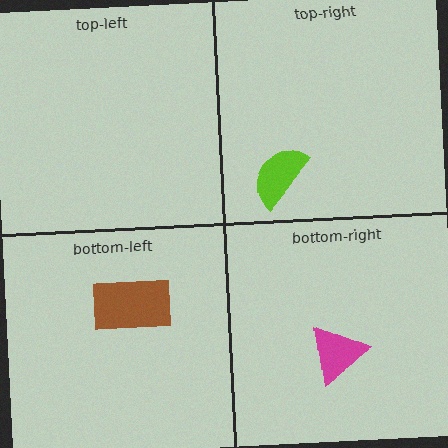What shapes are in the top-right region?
The lime semicircle.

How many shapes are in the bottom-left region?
1.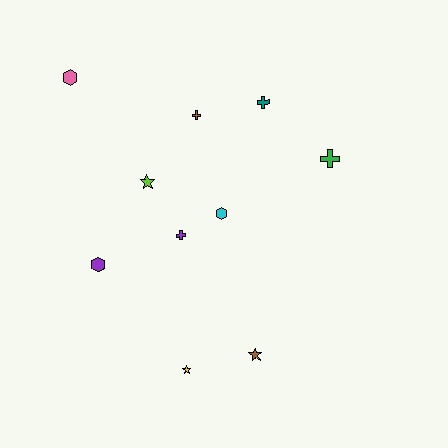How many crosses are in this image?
There are 4 crosses.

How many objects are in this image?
There are 10 objects.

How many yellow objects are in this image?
There is 1 yellow object.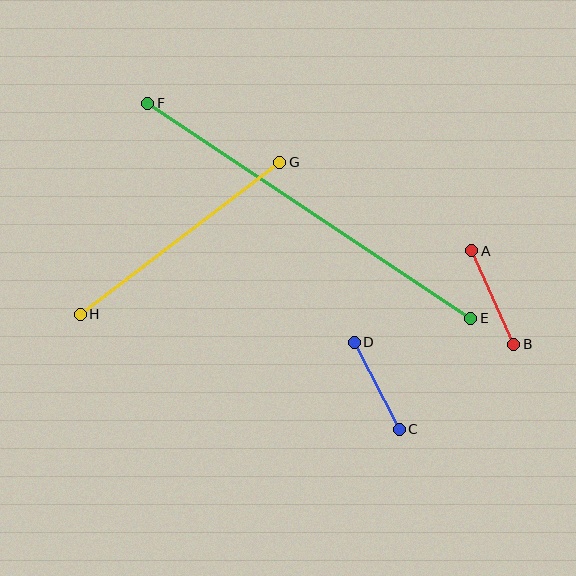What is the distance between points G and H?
The distance is approximately 251 pixels.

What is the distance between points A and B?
The distance is approximately 103 pixels.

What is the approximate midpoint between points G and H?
The midpoint is at approximately (180, 238) pixels.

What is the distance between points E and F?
The distance is approximately 388 pixels.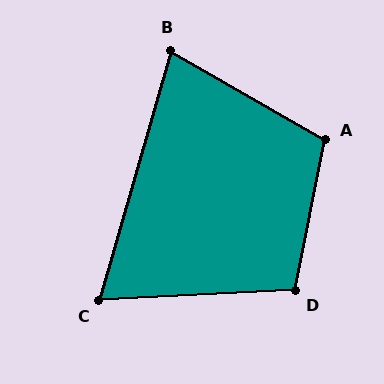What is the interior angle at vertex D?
Approximately 104 degrees (obtuse).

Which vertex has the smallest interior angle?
C, at approximately 71 degrees.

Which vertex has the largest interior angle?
A, at approximately 109 degrees.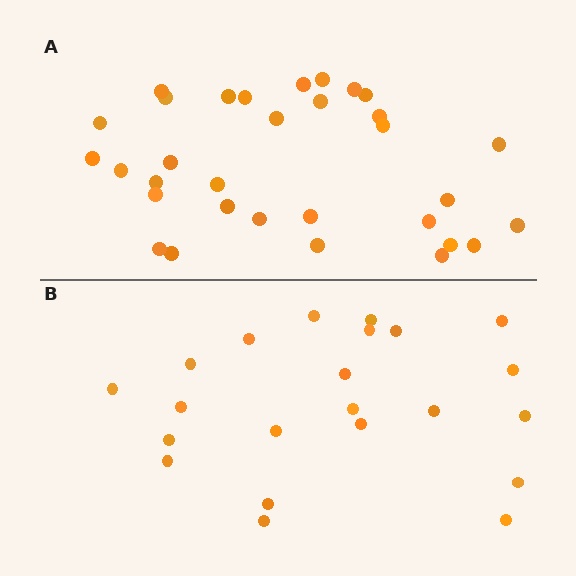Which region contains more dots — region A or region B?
Region A (the top region) has more dots.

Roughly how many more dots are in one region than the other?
Region A has roughly 10 or so more dots than region B.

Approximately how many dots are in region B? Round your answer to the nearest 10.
About 20 dots. (The exact count is 22, which rounds to 20.)